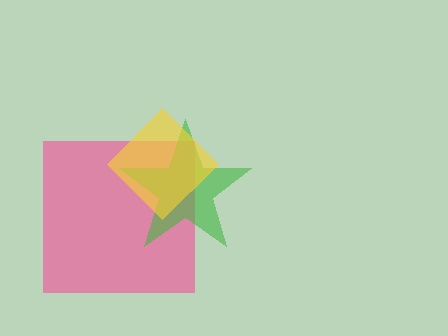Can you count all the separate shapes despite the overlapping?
Yes, there are 3 separate shapes.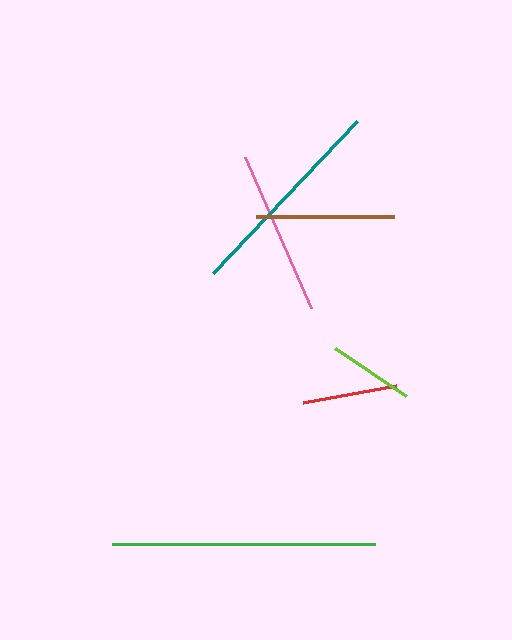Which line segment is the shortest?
The lime line is the shortest at approximately 86 pixels.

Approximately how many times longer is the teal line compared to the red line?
The teal line is approximately 2.2 times the length of the red line.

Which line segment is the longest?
The green line is the longest at approximately 263 pixels.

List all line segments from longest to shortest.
From longest to shortest: green, teal, pink, brown, red, lime.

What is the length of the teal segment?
The teal segment is approximately 209 pixels long.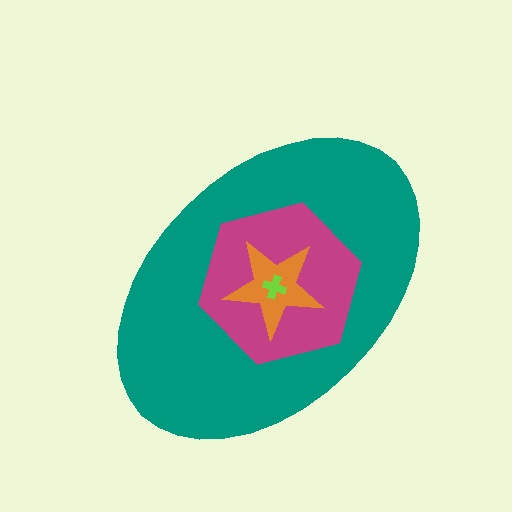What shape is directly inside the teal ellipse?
The magenta hexagon.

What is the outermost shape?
The teal ellipse.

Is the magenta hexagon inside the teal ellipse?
Yes.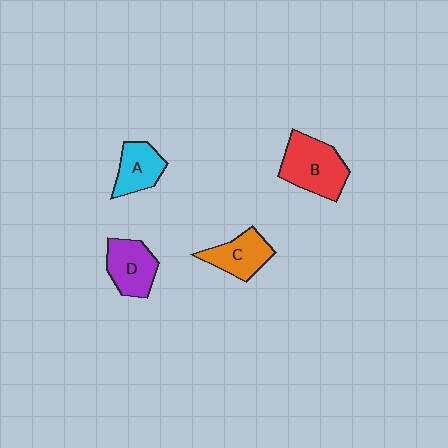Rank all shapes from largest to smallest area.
From largest to smallest: B (red), D (purple), C (orange), A (cyan).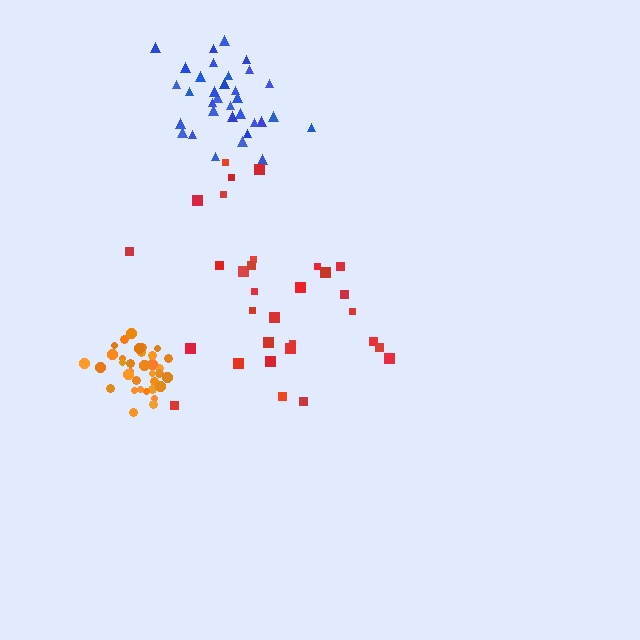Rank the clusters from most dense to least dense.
orange, blue, red.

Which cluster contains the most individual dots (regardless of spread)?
Orange (34).